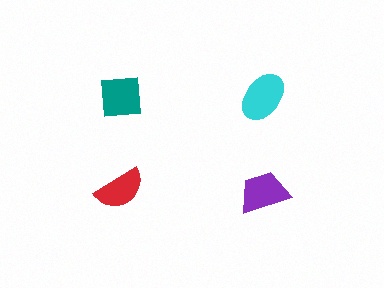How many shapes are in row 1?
2 shapes.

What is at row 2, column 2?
A purple trapezoid.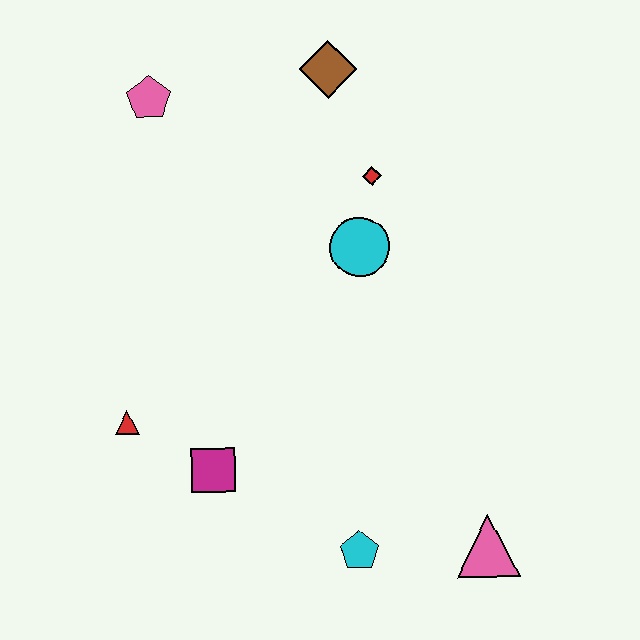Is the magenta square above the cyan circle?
No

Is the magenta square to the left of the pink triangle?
Yes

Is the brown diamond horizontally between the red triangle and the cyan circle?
Yes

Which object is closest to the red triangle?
The magenta square is closest to the red triangle.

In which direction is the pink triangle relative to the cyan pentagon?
The pink triangle is to the right of the cyan pentagon.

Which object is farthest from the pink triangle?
The pink pentagon is farthest from the pink triangle.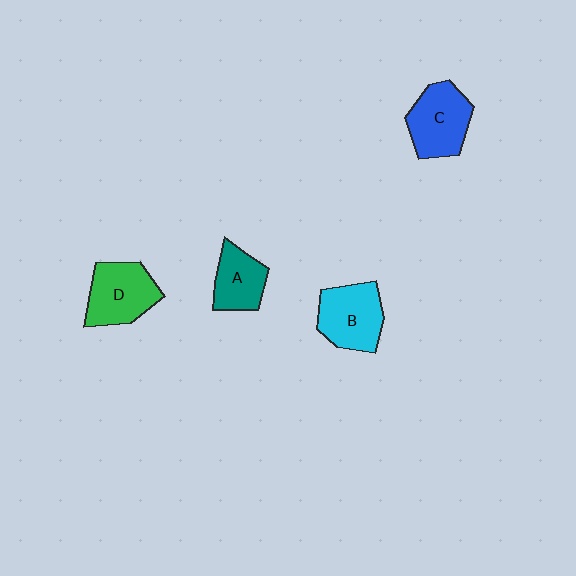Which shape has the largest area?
Shape C (blue).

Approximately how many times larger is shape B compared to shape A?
Approximately 1.3 times.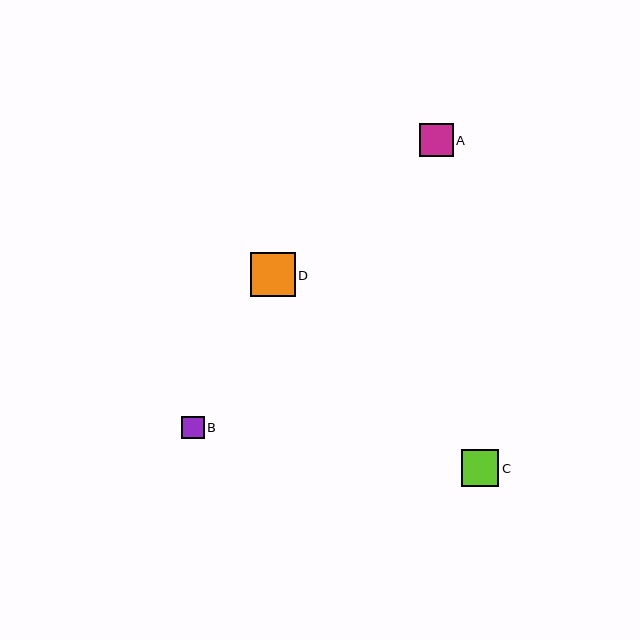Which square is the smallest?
Square B is the smallest with a size of approximately 23 pixels.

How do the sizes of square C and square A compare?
Square C and square A are approximately the same size.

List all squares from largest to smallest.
From largest to smallest: D, C, A, B.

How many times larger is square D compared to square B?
Square D is approximately 2.0 times the size of square B.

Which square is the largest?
Square D is the largest with a size of approximately 45 pixels.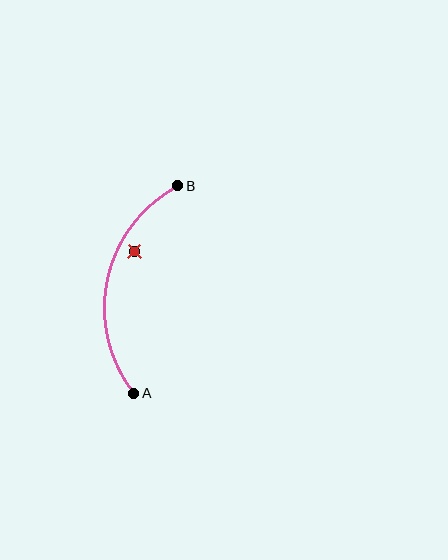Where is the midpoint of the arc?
The arc midpoint is the point on the curve farthest from the straight line joining A and B. It sits to the left of that line.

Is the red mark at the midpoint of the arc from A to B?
No — the red mark does not lie on the arc at all. It sits slightly inside the curve.